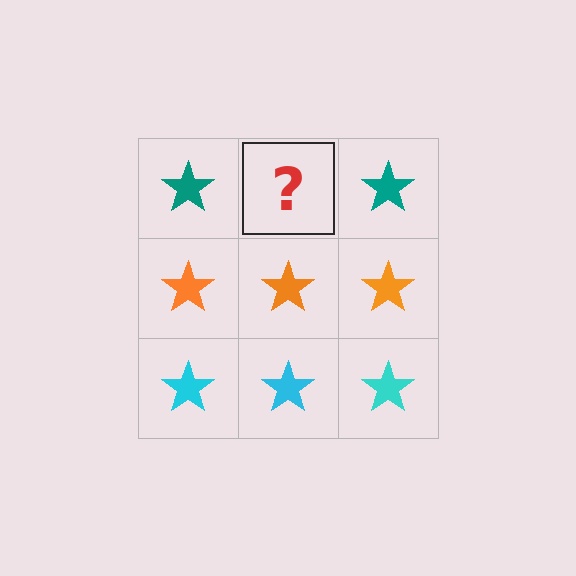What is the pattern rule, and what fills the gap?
The rule is that each row has a consistent color. The gap should be filled with a teal star.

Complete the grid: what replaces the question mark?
The question mark should be replaced with a teal star.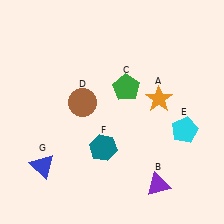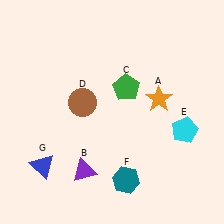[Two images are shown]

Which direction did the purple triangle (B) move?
The purple triangle (B) moved left.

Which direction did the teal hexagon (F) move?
The teal hexagon (F) moved down.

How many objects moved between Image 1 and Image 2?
2 objects moved between the two images.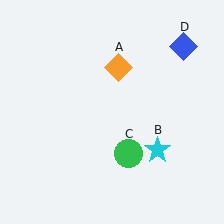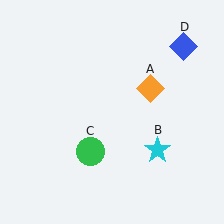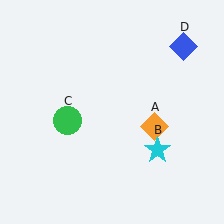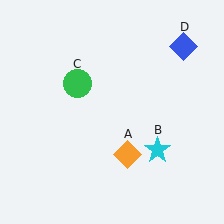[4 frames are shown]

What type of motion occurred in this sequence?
The orange diamond (object A), green circle (object C) rotated clockwise around the center of the scene.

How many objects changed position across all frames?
2 objects changed position: orange diamond (object A), green circle (object C).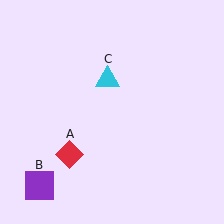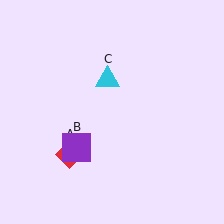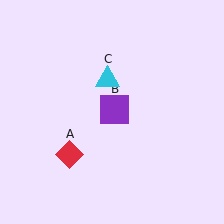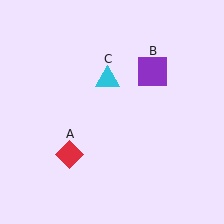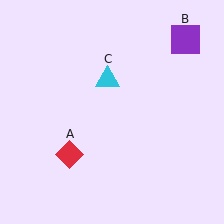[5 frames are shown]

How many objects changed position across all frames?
1 object changed position: purple square (object B).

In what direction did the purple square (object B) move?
The purple square (object B) moved up and to the right.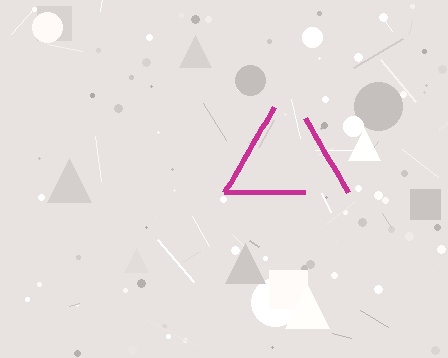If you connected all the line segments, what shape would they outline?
They would outline a triangle.